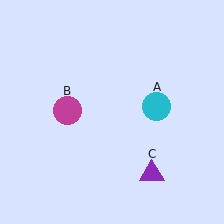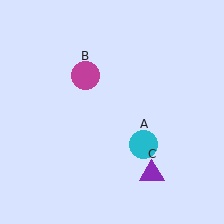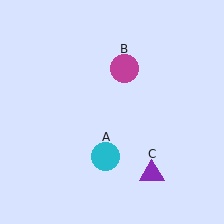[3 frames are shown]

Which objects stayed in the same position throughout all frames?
Purple triangle (object C) remained stationary.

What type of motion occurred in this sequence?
The cyan circle (object A), magenta circle (object B) rotated clockwise around the center of the scene.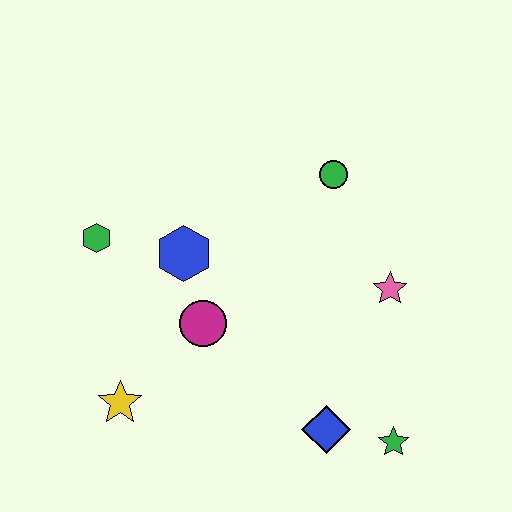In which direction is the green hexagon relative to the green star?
The green hexagon is to the left of the green star.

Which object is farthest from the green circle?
The yellow star is farthest from the green circle.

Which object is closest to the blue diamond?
The green star is closest to the blue diamond.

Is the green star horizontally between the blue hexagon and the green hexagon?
No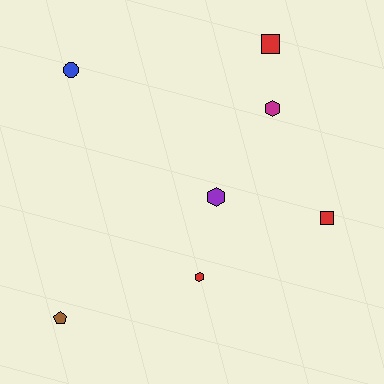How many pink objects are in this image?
There are no pink objects.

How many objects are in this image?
There are 7 objects.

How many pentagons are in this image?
There is 1 pentagon.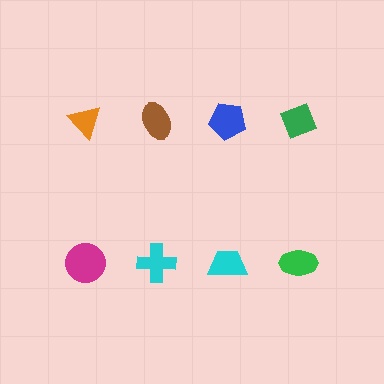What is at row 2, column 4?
A green ellipse.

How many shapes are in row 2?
4 shapes.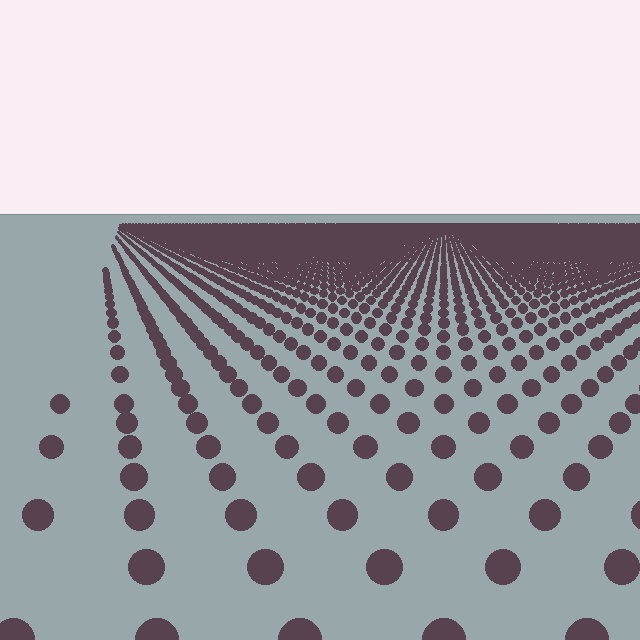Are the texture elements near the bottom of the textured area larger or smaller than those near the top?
Larger. Near the bottom, elements are closer to the viewer and appear at a bigger on-screen size.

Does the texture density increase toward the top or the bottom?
Density increases toward the top.